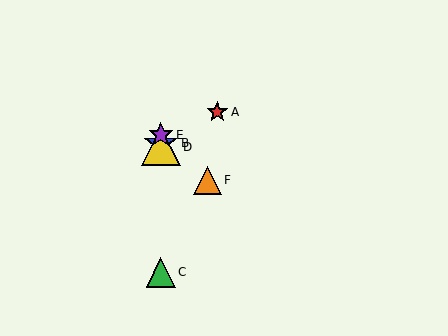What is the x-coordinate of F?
Object F is at x≈207.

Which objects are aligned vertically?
Objects B, C, D, E are aligned vertically.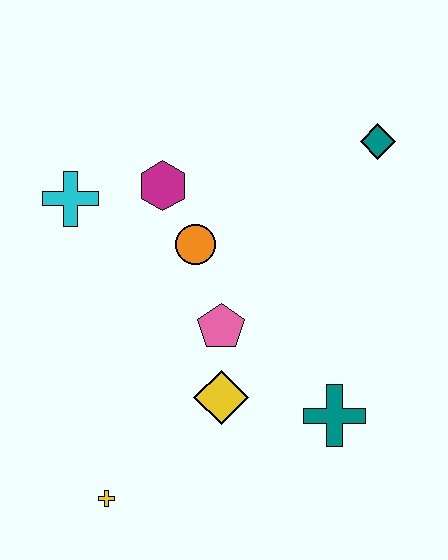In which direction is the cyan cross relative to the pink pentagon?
The cyan cross is to the left of the pink pentagon.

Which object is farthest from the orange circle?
The yellow cross is farthest from the orange circle.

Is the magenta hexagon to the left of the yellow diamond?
Yes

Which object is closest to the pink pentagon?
The yellow diamond is closest to the pink pentagon.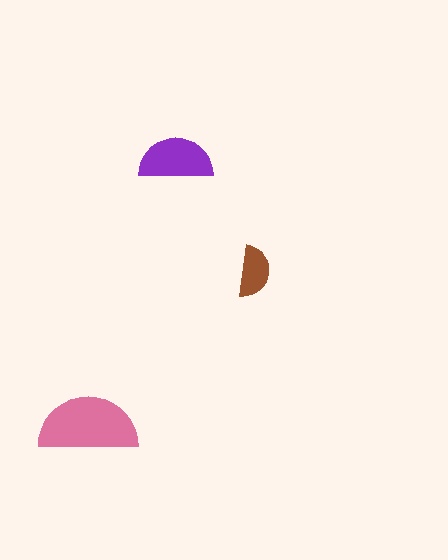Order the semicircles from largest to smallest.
the pink one, the purple one, the brown one.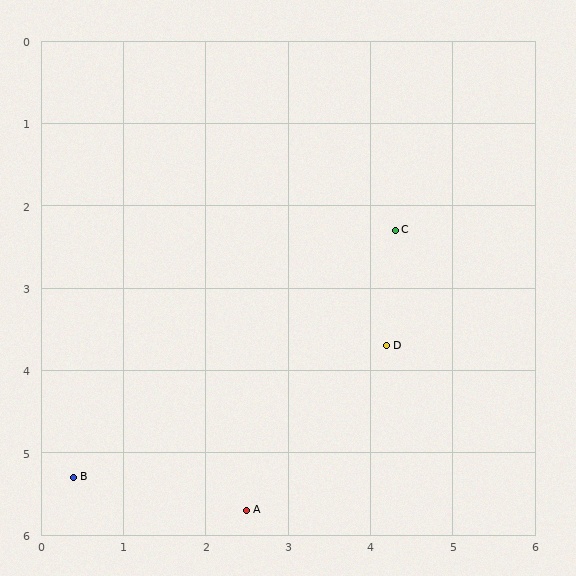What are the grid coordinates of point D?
Point D is at approximately (4.2, 3.7).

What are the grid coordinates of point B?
Point B is at approximately (0.4, 5.3).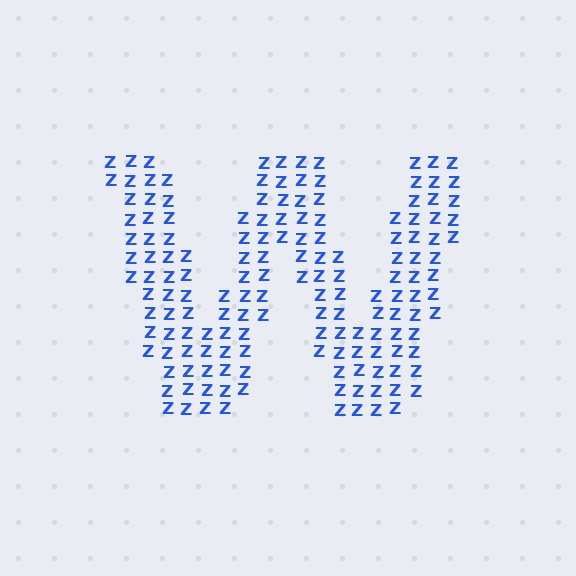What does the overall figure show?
The overall figure shows the letter W.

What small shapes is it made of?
It is made of small letter Z's.